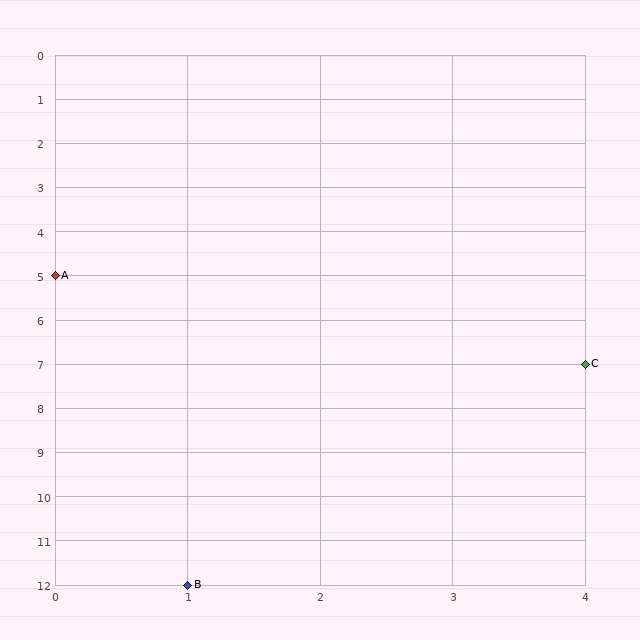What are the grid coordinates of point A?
Point A is at grid coordinates (0, 5).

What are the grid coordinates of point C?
Point C is at grid coordinates (4, 7).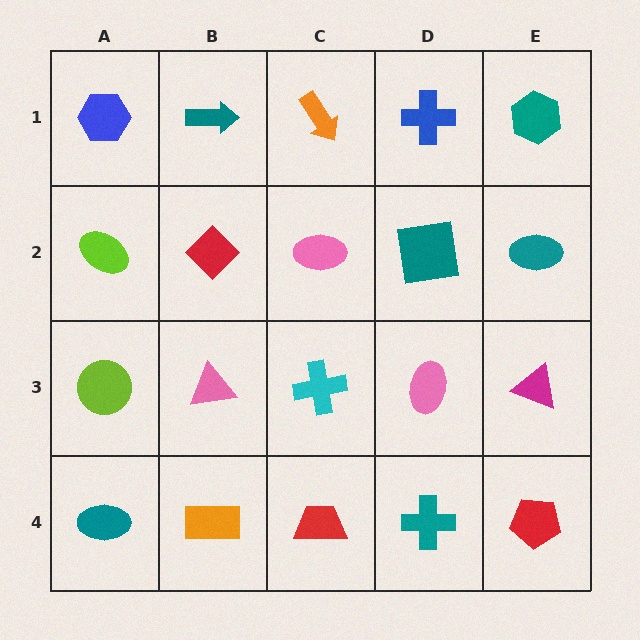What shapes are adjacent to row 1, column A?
A lime ellipse (row 2, column A), a teal arrow (row 1, column B).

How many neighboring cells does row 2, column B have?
4.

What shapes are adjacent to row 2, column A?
A blue hexagon (row 1, column A), a lime circle (row 3, column A), a red diamond (row 2, column B).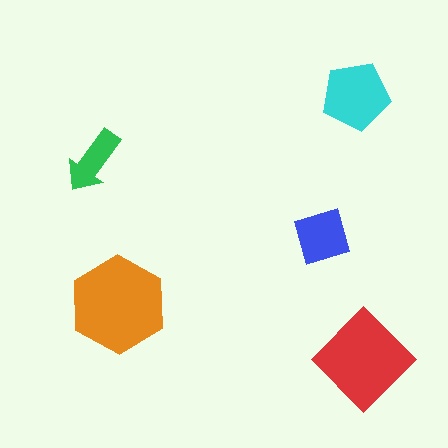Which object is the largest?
The orange hexagon.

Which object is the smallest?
The green arrow.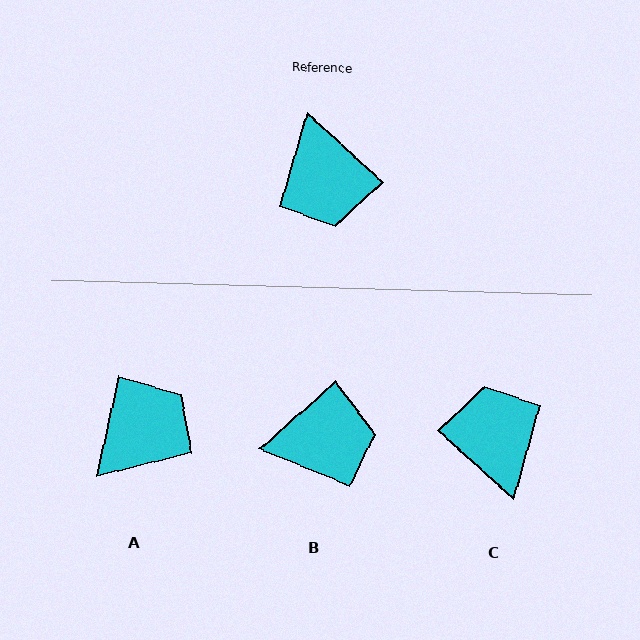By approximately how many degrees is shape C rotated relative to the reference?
Approximately 180 degrees clockwise.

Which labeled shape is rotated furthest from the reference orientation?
C, about 180 degrees away.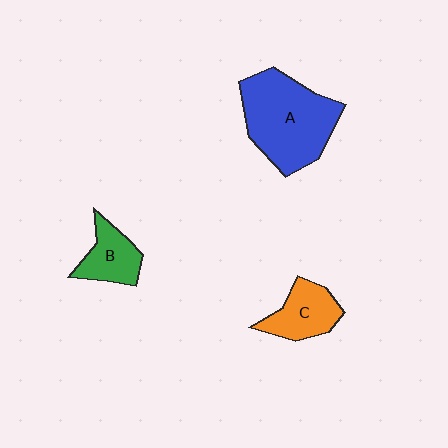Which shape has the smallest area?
Shape B (green).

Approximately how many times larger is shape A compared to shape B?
Approximately 2.5 times.